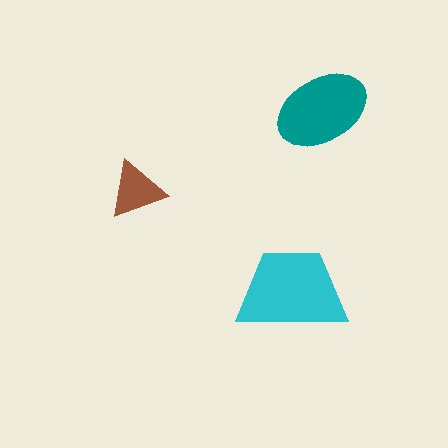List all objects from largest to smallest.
The cyan trapezoid, the teal ellipse, the brown triangle.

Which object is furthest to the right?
The teal ellipse is rightmost.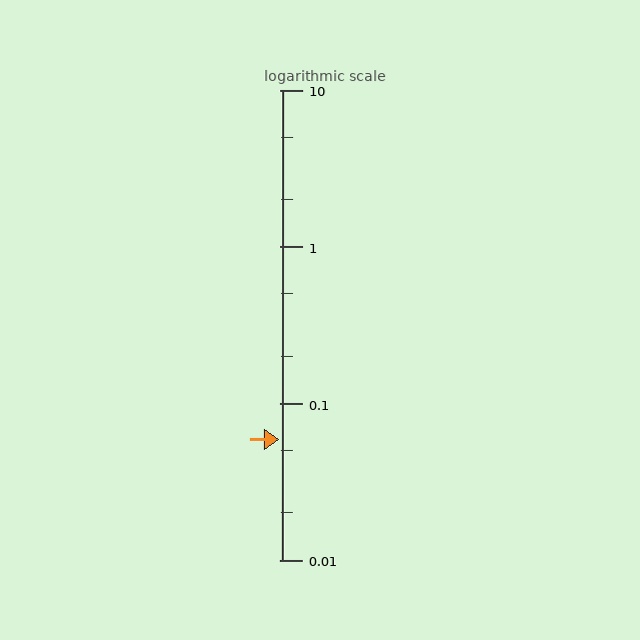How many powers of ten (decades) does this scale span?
The scale spans 3 decades, from 0.01 to 10.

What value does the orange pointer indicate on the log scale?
The pointer indicates approximately 0.059.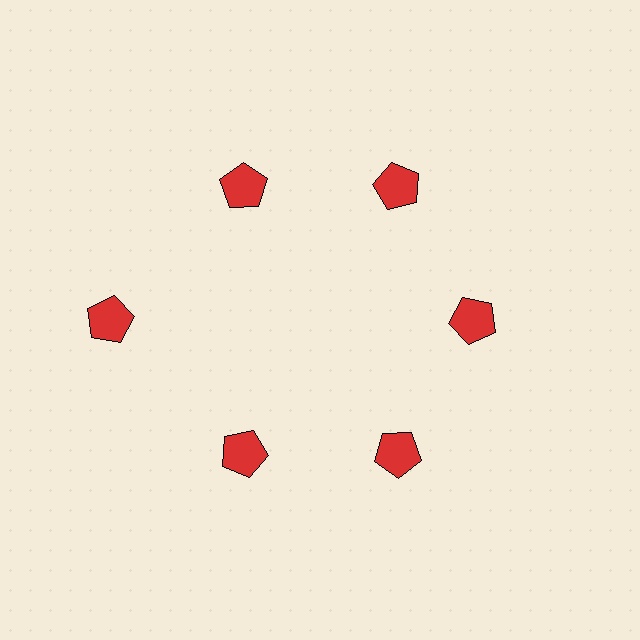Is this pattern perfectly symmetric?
No. The 6 red pentagons are arranged in a ring, but one element near the 9 o'clock position is pushed outward from the center, breaking the 6-fold rotational symmetry.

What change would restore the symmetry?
The symmetry would be restored by moving it inward, back onto the ring so that all 6 pentagons sit at equal angles and equal distance from the center.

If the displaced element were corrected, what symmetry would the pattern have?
It would have 6-fold rotational symmetry — the pattern would map onto itself every 60 degrees.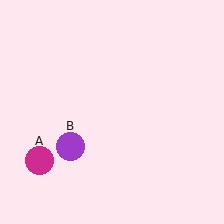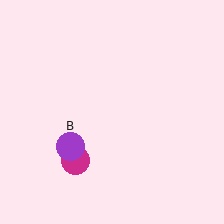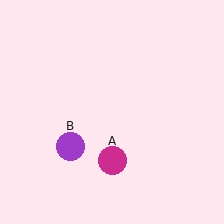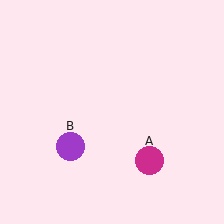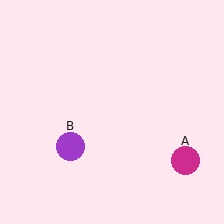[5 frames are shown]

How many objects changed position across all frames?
1 object changed position: magenta circle (object A).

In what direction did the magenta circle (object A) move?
The magenta circle (object A) moved right.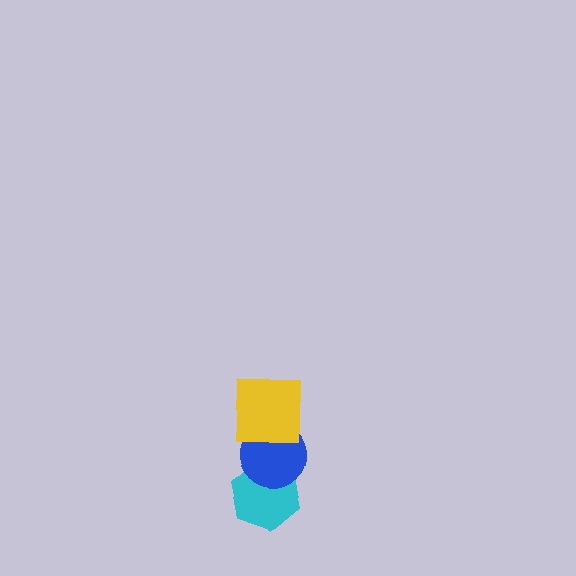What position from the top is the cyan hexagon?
The cyan hexagon is 3rd from the top.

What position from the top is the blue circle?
The blue circle is 2nd from the top.